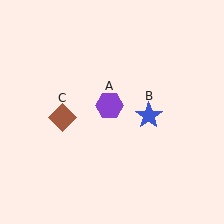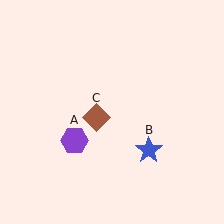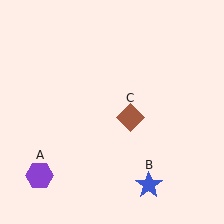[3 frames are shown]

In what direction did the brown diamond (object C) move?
The brown diamond (object C) moved right.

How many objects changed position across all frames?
3 objects changed position: purple hexagon (object A), blue star (object B), brown diamond (object C).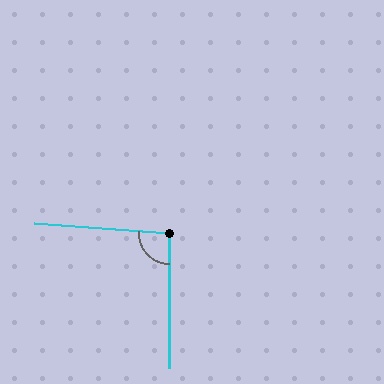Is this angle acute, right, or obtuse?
It is approximately a right angle.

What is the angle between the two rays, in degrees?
Approximately 95 degrees.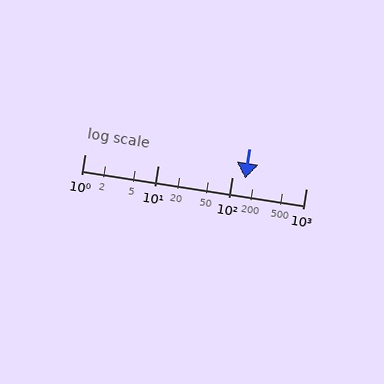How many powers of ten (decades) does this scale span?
The scale spans 3 decades, from 1 to 1000.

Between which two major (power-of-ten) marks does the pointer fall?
The pointer is between 100 and 1000.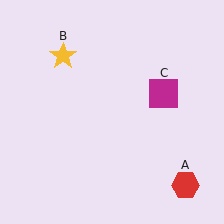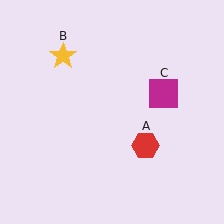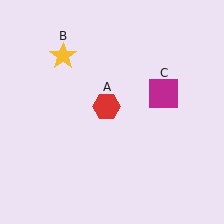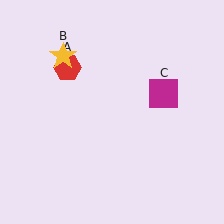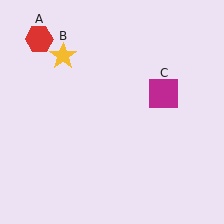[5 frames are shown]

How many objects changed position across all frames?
1 object changed position: red hexagon (object A).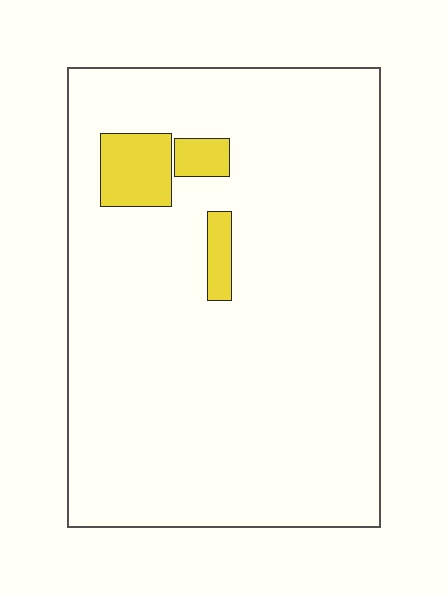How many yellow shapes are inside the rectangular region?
3.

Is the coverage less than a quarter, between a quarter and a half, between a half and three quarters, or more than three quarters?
Less than a quarter.